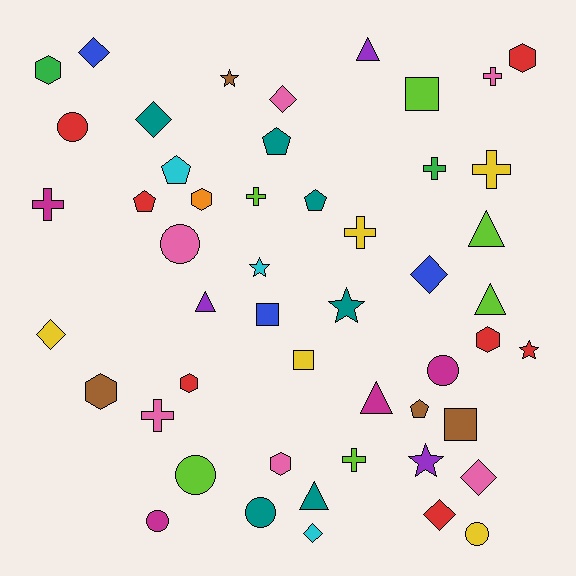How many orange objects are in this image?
There is 1 orange object.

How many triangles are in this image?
There are 6 triangles.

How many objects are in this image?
There are 50 objects.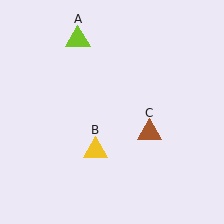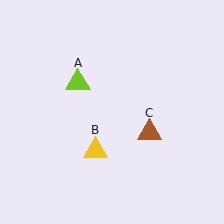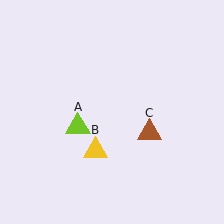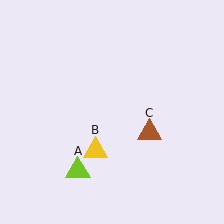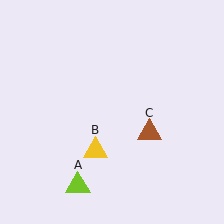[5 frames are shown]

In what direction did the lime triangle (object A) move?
The lime triangle (object A) moved down.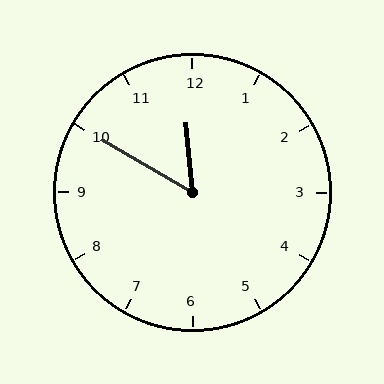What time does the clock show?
11:50.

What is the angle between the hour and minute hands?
Approximately 55 degrees.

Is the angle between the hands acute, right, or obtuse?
It is acute.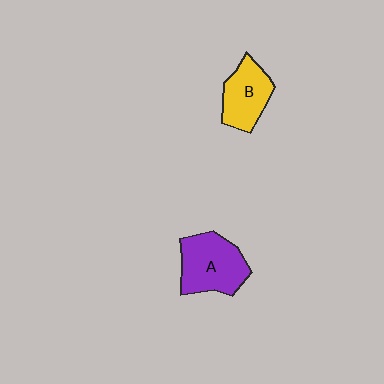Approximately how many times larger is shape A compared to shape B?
Approximately 1.3 times.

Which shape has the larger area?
Shape A (purple).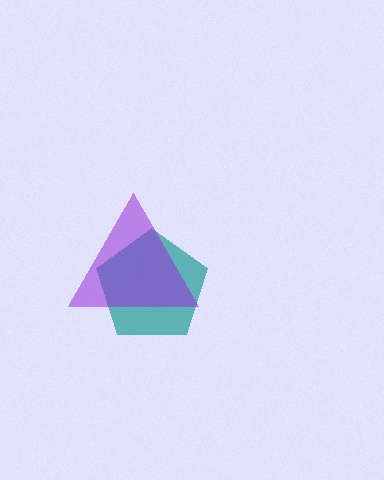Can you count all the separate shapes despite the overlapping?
Yes, there are 2 separate shapes.